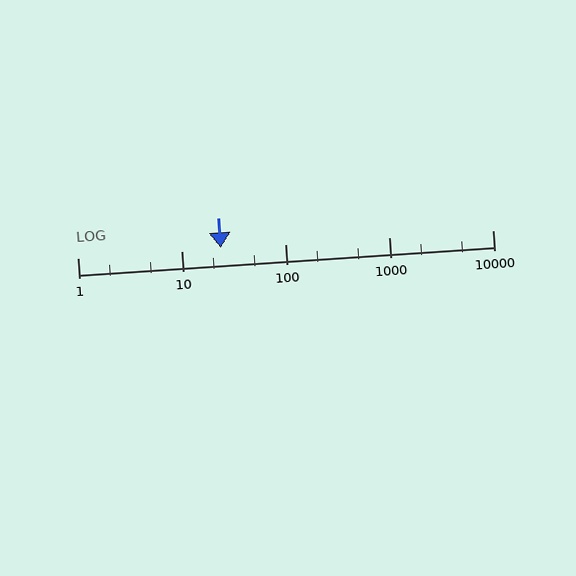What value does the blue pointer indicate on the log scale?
The pointer indicates approximately 24.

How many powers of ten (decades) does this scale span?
The scale spans 4 decades, from 1 to 10000.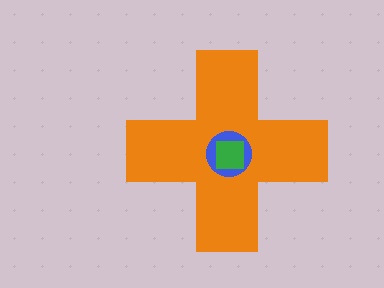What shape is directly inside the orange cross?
The blue circle.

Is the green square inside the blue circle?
Yes.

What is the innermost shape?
The green square.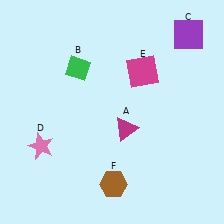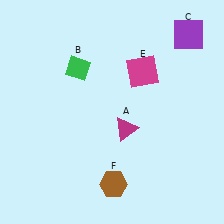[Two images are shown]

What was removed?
The pink star (D) was removed in Image 2.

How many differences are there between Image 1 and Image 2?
There is 1 difference between the two images.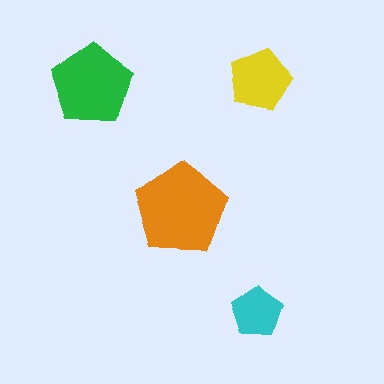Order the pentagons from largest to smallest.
the orange one, the green one, the yellow one, the cyan one.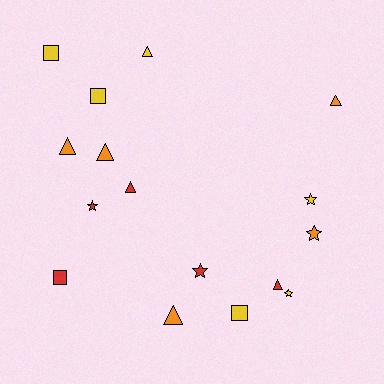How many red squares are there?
There is 1 red square.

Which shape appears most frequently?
Triangle, with 7 objects.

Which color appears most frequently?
Yellow, with 6 objects.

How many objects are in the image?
There are 16 objects.